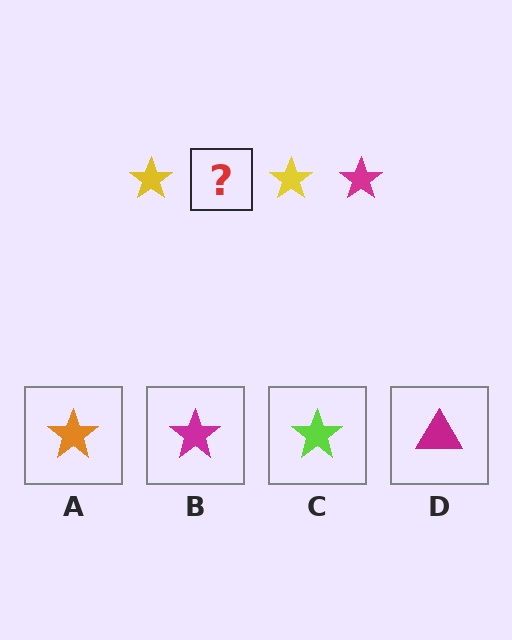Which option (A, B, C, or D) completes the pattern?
B.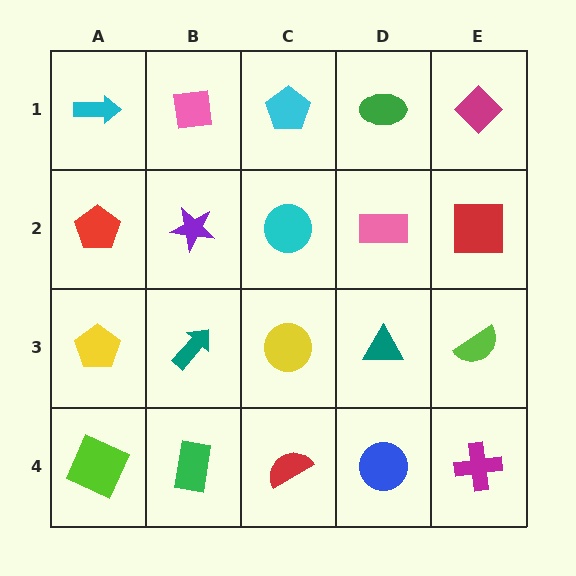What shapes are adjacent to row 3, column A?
A red pentagon (row 2, column A), a lime square (row 4, column A), a teal arrow (row 3, column B).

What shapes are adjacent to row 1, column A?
A red pentagon (row 2, column A), a pink square (row 1, column B).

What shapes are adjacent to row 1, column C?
A cyan circle (row 2, column C), a pink square (row 1, column B), a green ellipse (row 1, column D).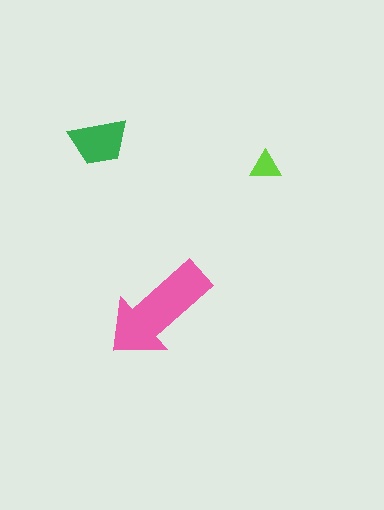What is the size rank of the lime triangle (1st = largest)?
3rd.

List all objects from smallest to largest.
The lime triangle, the green trapezoid, the pink arrow.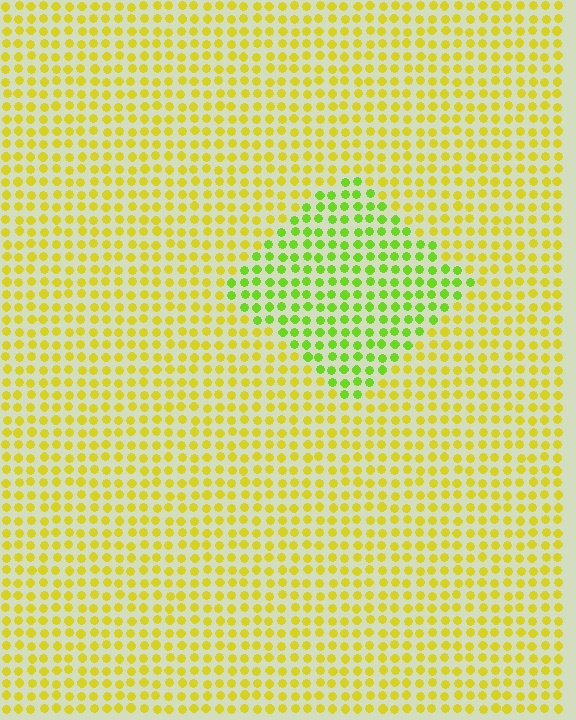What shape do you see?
I see a diamond.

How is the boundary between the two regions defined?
The boundary is defined purely by a slight shift in hue (about 38 degrees). Spacing, size, and orientation are identical on both sides.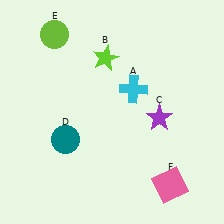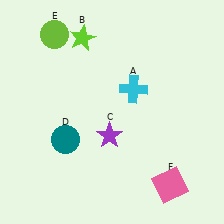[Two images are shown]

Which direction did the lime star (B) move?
The lime star (B) moved left.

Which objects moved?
The objects that moved are: the lime star (B), the purple star (C).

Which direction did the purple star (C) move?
The purple star (C) moved left.